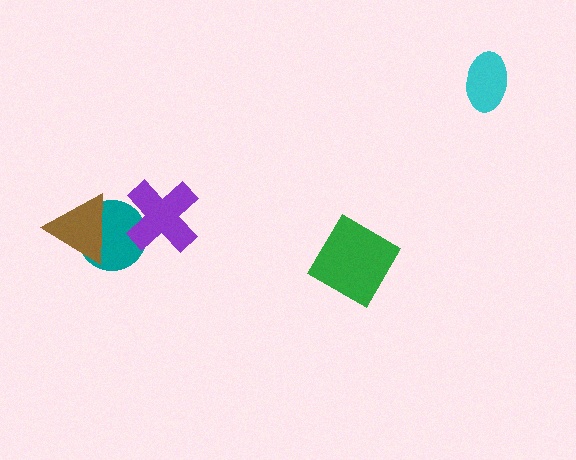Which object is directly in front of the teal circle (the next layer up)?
The purple cross is directly in front of the teal circle.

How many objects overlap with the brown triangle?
1 object overlaps with the brown triangle.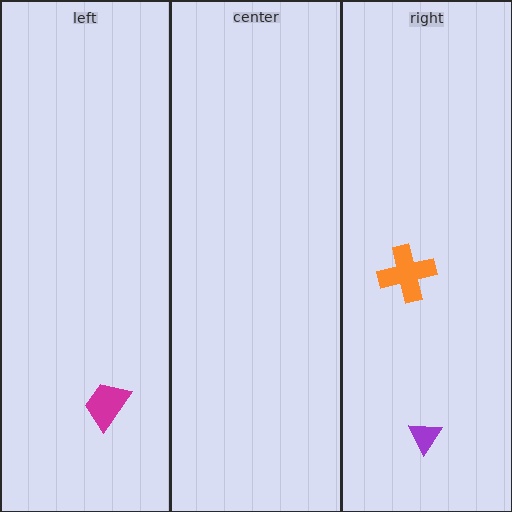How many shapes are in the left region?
1.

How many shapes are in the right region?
2.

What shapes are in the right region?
The orange cross, the purple triangle.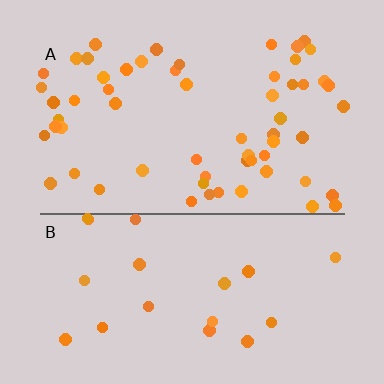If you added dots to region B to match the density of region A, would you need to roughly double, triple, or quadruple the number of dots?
Approximately triple.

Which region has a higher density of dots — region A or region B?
A (the top).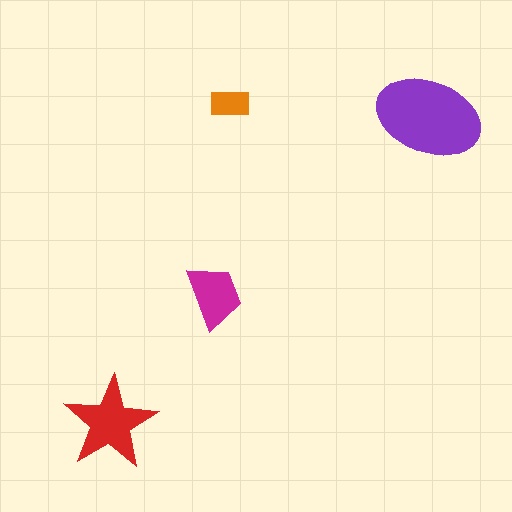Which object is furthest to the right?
The purple ellipse is rightmost.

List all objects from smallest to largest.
The orange rectangle, the magenta trapezoid, the red star, the purple ellipse.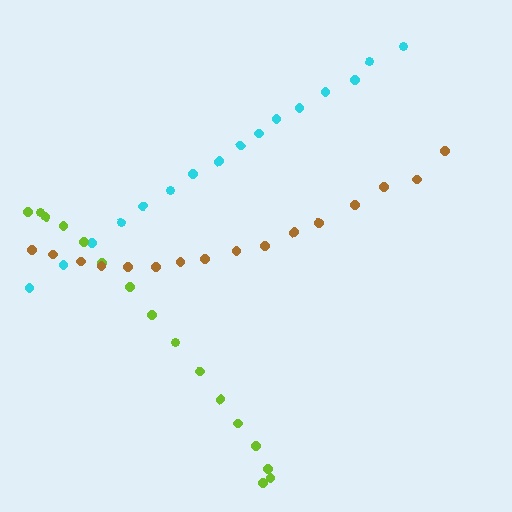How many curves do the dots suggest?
There are 3 distinct paths.